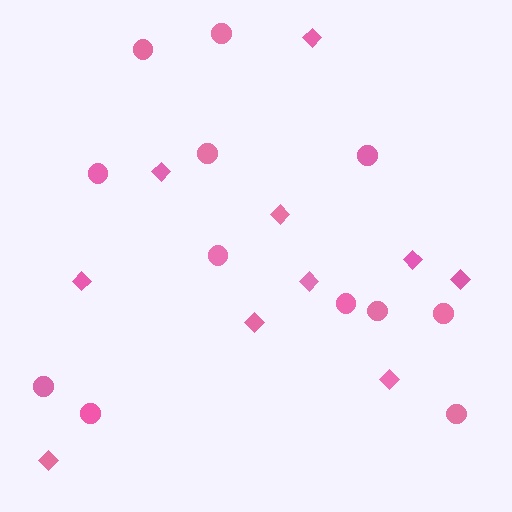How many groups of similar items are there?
There are 2 groups: one group of circles (12) and one group of diamonds (10).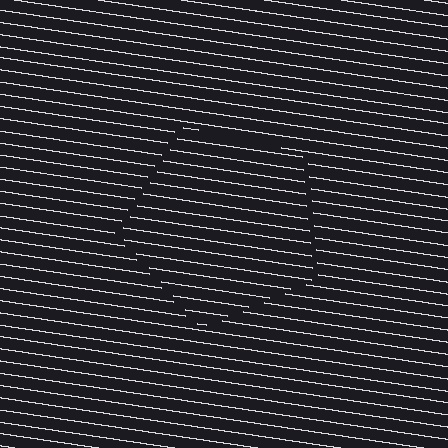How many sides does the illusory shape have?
5 sides — the line-ends trace a pentagon.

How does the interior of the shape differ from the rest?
The interior of the shape contains the same grating, shifted by half a period — the contour is defined by the phase discontinuity where line-ends from the inner and outer gratings abut.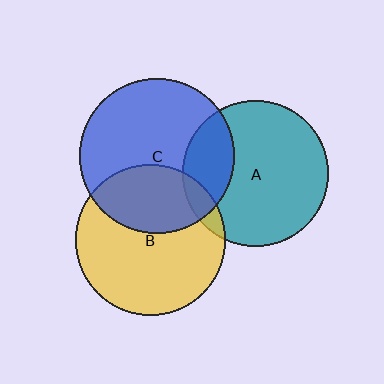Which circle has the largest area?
Circle C (blue).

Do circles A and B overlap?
Yes.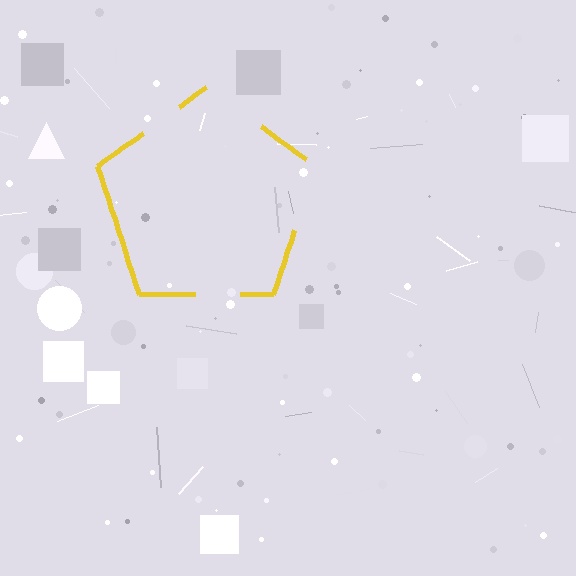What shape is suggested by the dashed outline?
The dashed outline suggests a pentagon.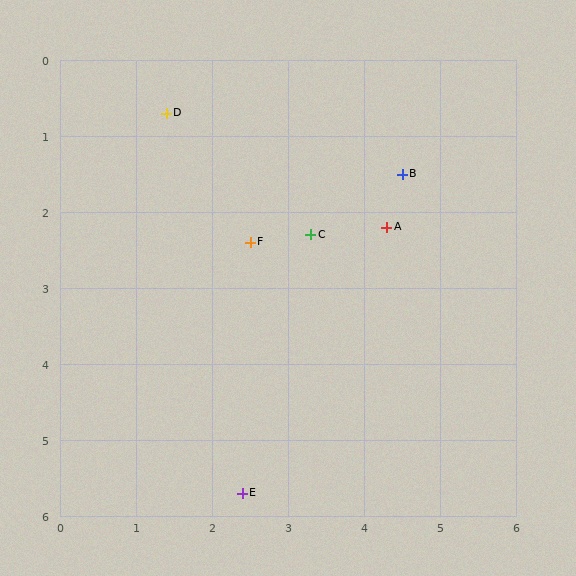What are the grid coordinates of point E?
Point E is at approximately (2.4, 5.7).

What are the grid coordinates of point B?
Point B is at approximately (4.5, 1.5).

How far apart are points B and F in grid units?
Points B and F are about 2.2 grid units apart.